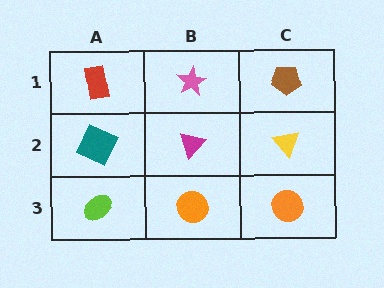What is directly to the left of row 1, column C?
A pink star.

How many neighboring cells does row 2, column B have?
4.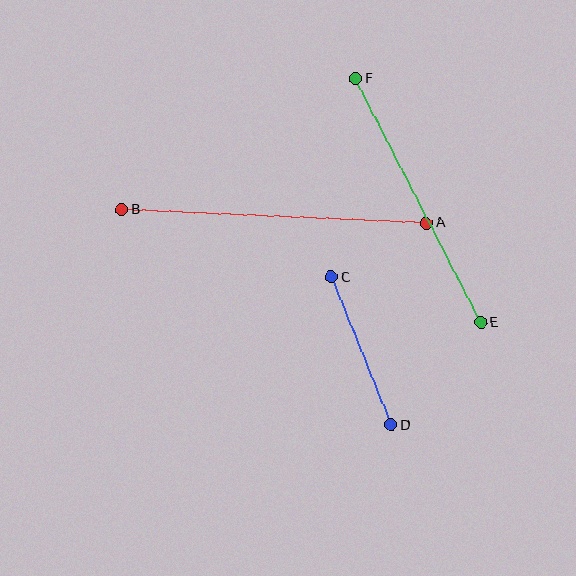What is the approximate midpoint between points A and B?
The midpoint is at approximately (274, 216) pixels.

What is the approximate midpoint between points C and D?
The midpoint is at approximately (361, 351) pixels.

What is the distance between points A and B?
The distance is approximately 305 pixels.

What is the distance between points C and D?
The distance is approximately 159 pixels.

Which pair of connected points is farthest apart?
Points A and B are farthest apart.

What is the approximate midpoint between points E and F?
The midpoint is at approximately (418, 201) pixels.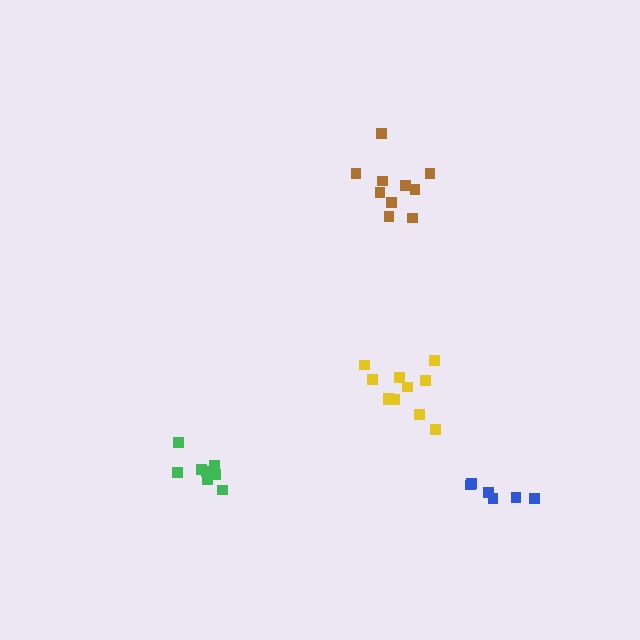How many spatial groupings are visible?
There are 4 spatial groupings.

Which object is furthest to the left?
The green cluster is leftmost.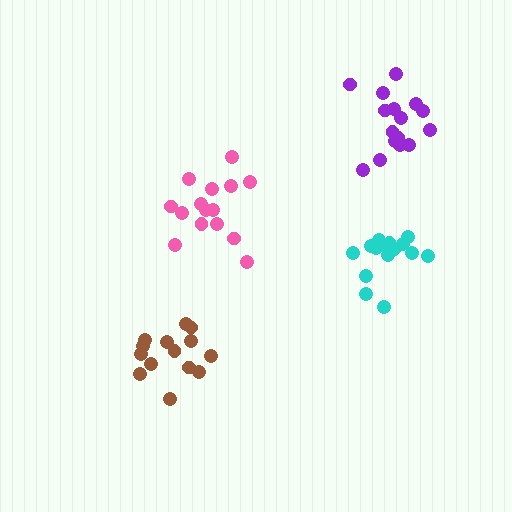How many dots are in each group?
Group 1: 15 dots, Group 2: 15 dots, Group 3: 14 dots, Group 4: 16 dots (60 total).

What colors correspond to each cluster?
The clusters are colored: cyan, pink, brown, purple.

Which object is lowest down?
The brown cluster is bottommost.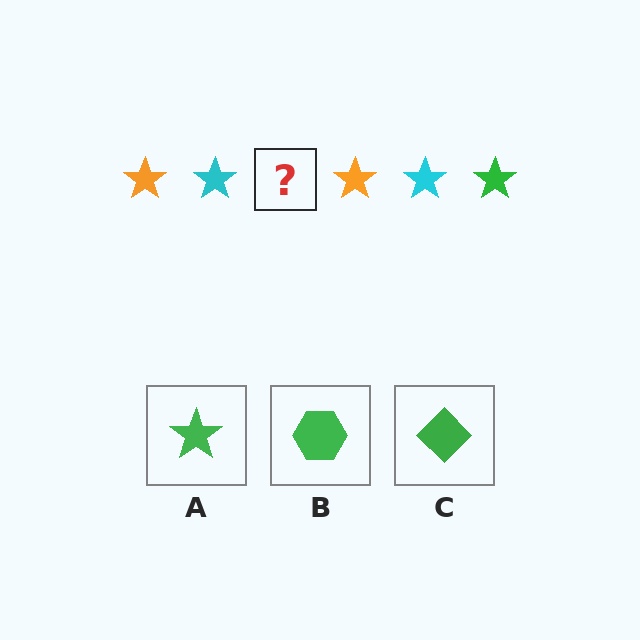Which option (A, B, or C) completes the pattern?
A.